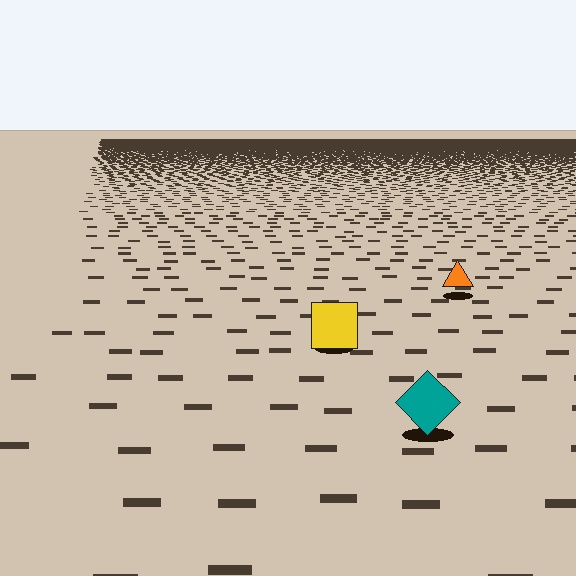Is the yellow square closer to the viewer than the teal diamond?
No. The teal diamond is closer — you can tell from the texture gradient: the ground texture is coarser near it.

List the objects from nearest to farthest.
From nearest to farthest: the teal diamond, the yellow square, the orange triangle.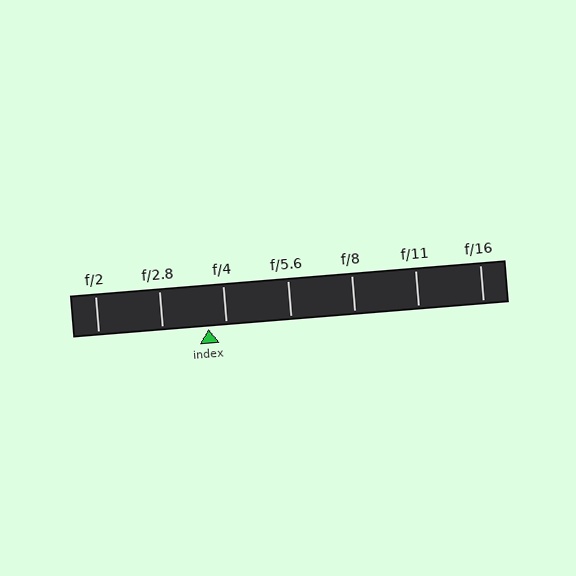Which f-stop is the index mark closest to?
The index mark is closest to f/4.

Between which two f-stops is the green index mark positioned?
The index mark is between f/2.8 and f/4.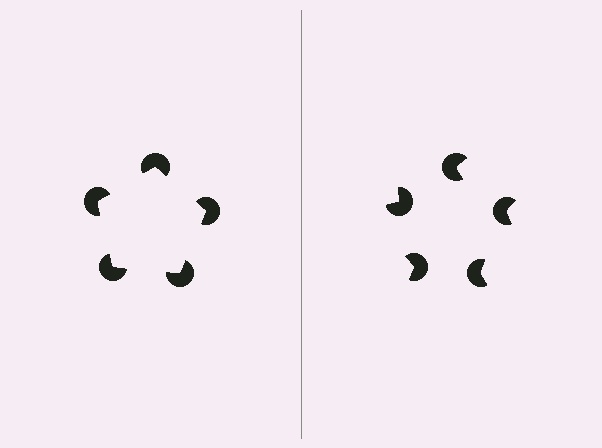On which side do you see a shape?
An illusory pentagon appears on the left side. On the right side the wedge cuts are rotated, so no coherent shape forms.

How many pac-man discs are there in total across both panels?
10 — 5 on each side.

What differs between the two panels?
The pac-man discs are positioned identically on both sides; only the wedge orientations differ. On the left they align to a pentagon; on the right they are misaligned.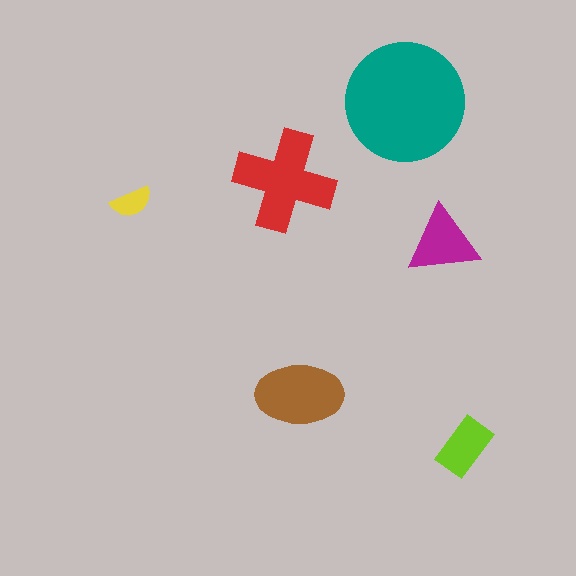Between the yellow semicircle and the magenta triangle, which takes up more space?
The magenta triangle.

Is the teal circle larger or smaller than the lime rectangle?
Larger.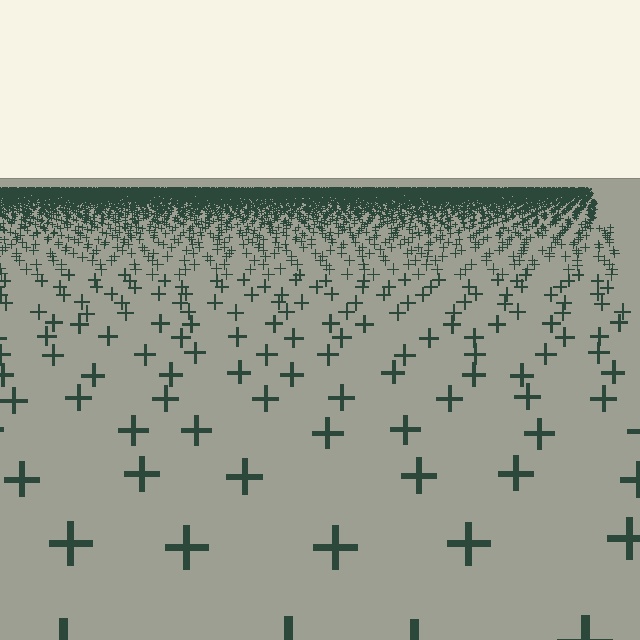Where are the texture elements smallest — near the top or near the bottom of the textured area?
Near the top.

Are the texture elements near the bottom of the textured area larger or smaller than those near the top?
Larger. Near the bottom, elements are closer to the viewer and appear at a bigger on-screen size.